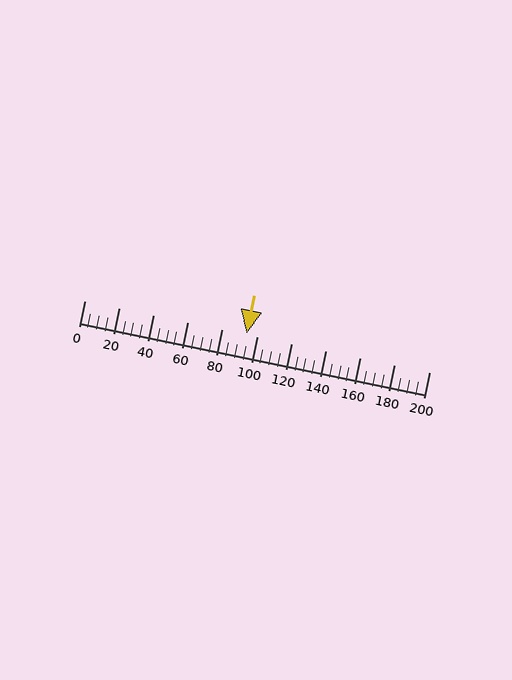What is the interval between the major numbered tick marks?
The major tick marks are spaced 20 units apart.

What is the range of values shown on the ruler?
The ruler shows values from 0 to 200.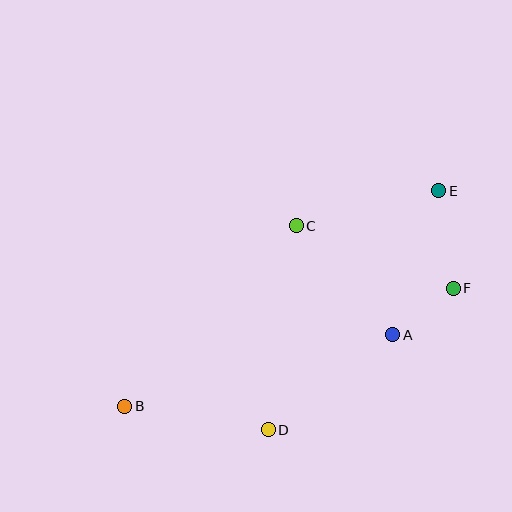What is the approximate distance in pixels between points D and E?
The distance between D and E is approximately 293 pixels.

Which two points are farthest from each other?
Points B and E are farthest from each other.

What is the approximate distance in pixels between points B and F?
The distance between B and F is approximately 349 pixels.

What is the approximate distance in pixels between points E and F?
The distance between E and F is approximately 99 pixels.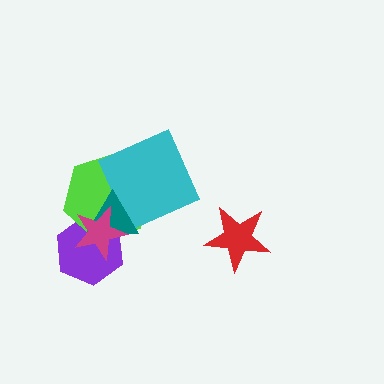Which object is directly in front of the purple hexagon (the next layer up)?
The lime hexagon is directly in front of the purple hexagon.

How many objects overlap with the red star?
0 objects overlap with the red star.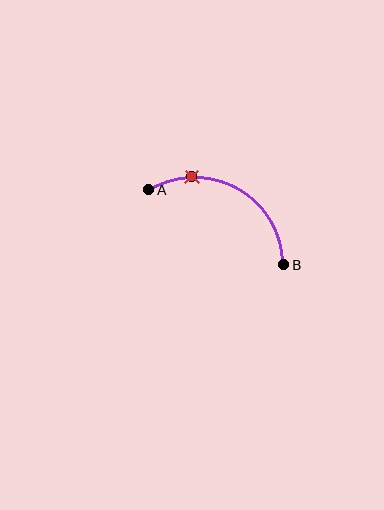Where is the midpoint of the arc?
The arc midpoint is the point on the curve farthest from the straight line joining A and B. It sits above that line.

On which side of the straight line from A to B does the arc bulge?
The arc bulges above the straight line connecting A and B.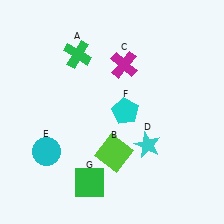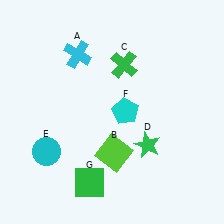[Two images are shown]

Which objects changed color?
A changed from green to cyan. C changed from magenta to green. D changed from cyan to green.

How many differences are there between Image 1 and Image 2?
There are 3 differences between the two images.